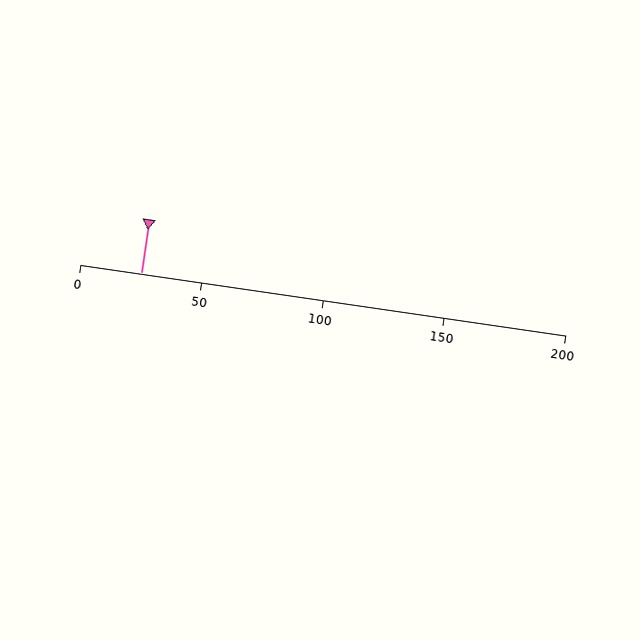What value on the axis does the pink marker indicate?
The marker indicates approximately 25.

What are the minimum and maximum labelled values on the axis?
The axis runs from 0 to 200.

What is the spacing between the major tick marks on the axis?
The major ticks are spaced 50 apart.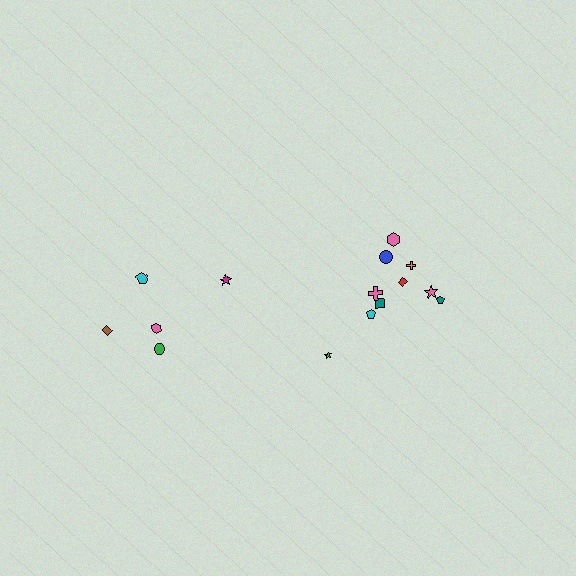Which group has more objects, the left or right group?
The right group.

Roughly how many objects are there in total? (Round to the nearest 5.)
Roughly 15 objects in total.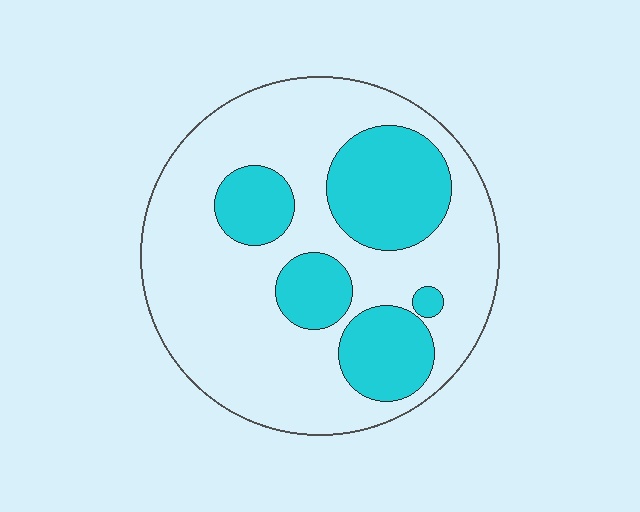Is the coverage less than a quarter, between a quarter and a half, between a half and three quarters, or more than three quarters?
Between a quarter and a half.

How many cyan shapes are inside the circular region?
5.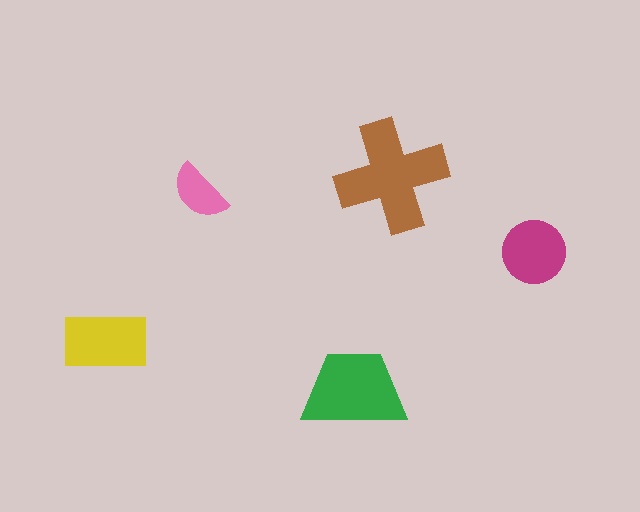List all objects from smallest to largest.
The pink semicircle, the magenta circle, the yellow rectangle, the green trapezoid, the brown cross.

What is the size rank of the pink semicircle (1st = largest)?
5th.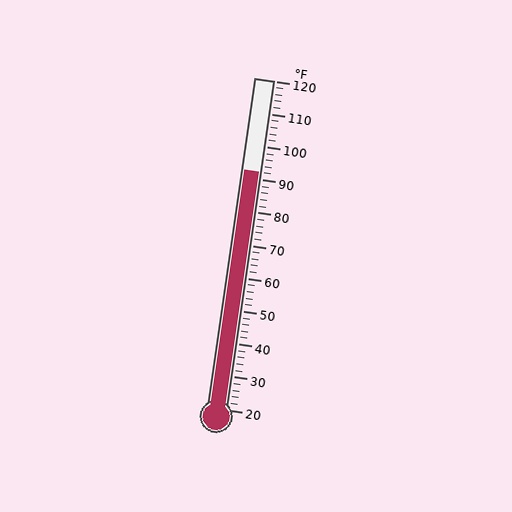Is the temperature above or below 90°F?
The temperature is above 90°F.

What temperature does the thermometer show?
The thermometer shows approximately 92°F.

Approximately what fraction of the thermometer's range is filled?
The thermometer is filled to approximately 70% of its range.